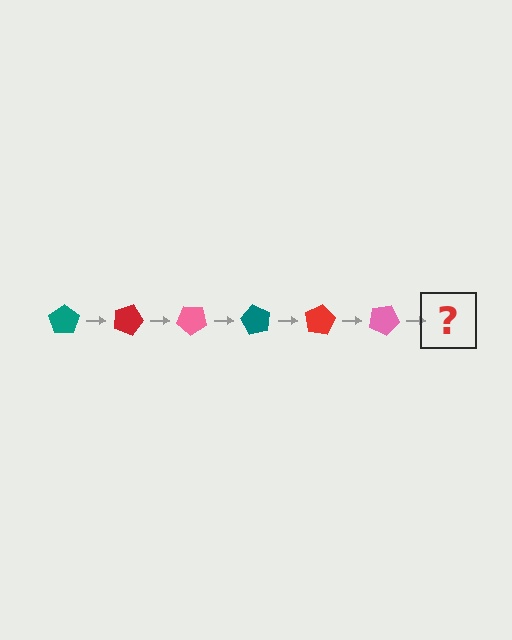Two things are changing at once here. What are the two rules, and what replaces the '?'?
The two rules are that it rotates 20 degrees each step and the color cycles through teal, red, and pink. The '?' should be a teal pentagon, rotated 120 degrees from the start.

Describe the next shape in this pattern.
It should be a teal pentagon, rotated 120 degrees from the start.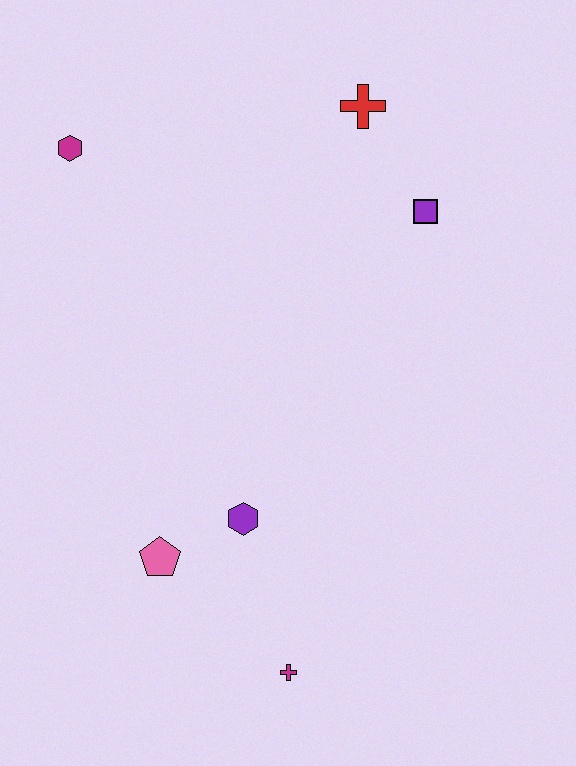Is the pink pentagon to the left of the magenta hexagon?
No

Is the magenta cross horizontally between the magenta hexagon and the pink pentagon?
No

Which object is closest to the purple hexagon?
The pink pentagon is closest to the purple hexagon.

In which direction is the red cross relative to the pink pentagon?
The red cross is above the pink pentagon.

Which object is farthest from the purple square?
The magenta cross is farthest from the purple square.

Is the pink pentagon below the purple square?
Yes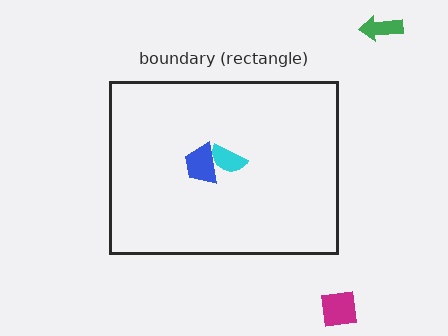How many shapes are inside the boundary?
2 inside, 2 outside.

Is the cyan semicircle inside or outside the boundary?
Inside.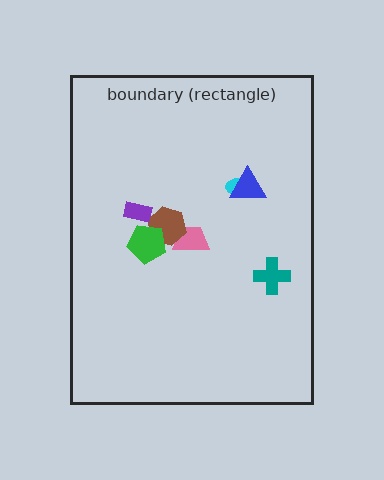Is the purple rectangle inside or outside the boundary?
Inside.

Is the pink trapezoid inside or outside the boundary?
Inside.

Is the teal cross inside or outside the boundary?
Inside.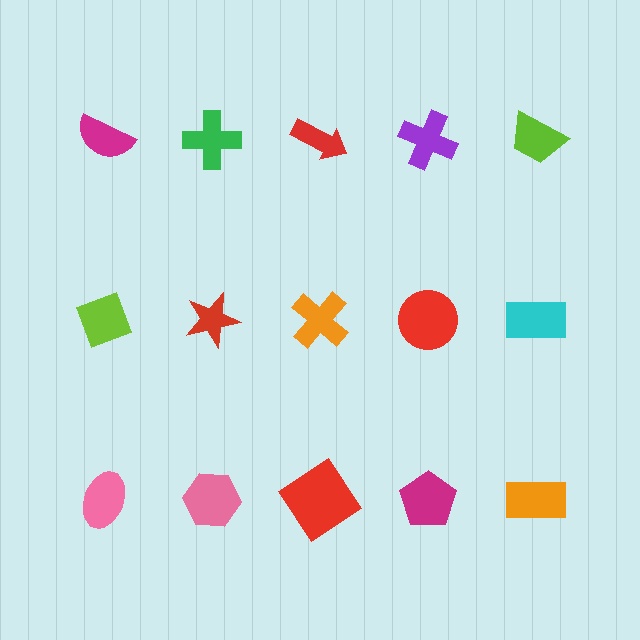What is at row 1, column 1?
A magenta semicircle.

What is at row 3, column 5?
An orange rectangle.